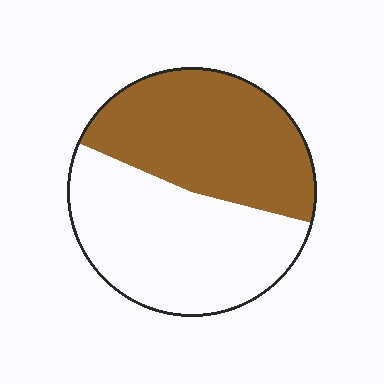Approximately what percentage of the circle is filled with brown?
Approximately 50%.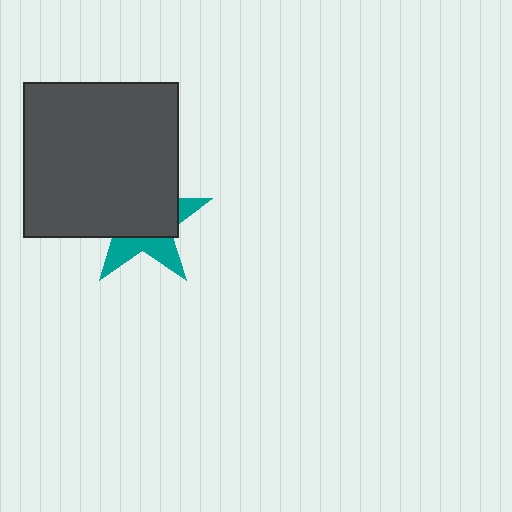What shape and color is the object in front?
The object in front is a dark gray rectangle.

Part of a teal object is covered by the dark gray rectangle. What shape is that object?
It is a star.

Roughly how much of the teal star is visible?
A small part of it is visible (roughly 36%).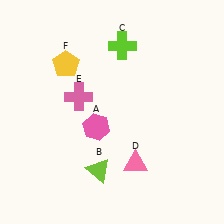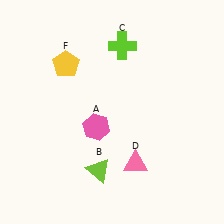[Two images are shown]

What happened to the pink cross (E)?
The pink cross (E) was removed in Image 2. It was in the top-left area of Image 1.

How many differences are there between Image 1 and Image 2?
There is 1 difference between the two images.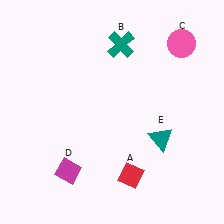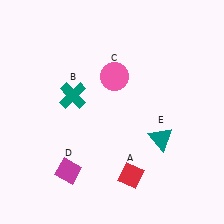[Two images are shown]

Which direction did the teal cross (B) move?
The teal cross (B) moved down.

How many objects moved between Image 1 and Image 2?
2 objects moved between the two images.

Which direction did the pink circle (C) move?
The pink circle (C) moved left.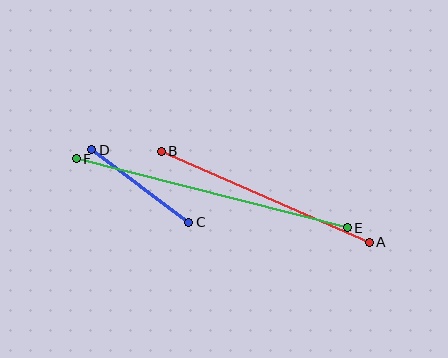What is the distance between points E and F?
The distance is approximately 279 pixels.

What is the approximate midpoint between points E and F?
The midpoint is at approximately (212, 193) pixels.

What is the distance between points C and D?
The distance is approximately 121 pixels.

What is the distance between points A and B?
The distance is approximately 227 pixels.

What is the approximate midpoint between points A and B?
The midpoint is at approximately (265, 197) pixels.